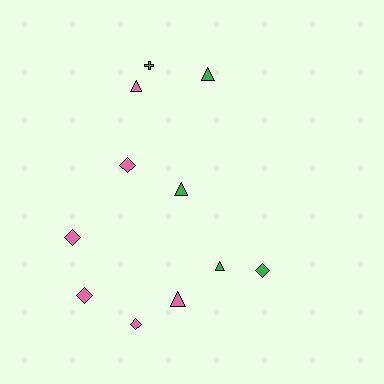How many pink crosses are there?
There are no pink crosses.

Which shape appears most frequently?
Diamond, with 5 objects.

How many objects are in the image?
There are 11 objects.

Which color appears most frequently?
Pink, with 6 objects.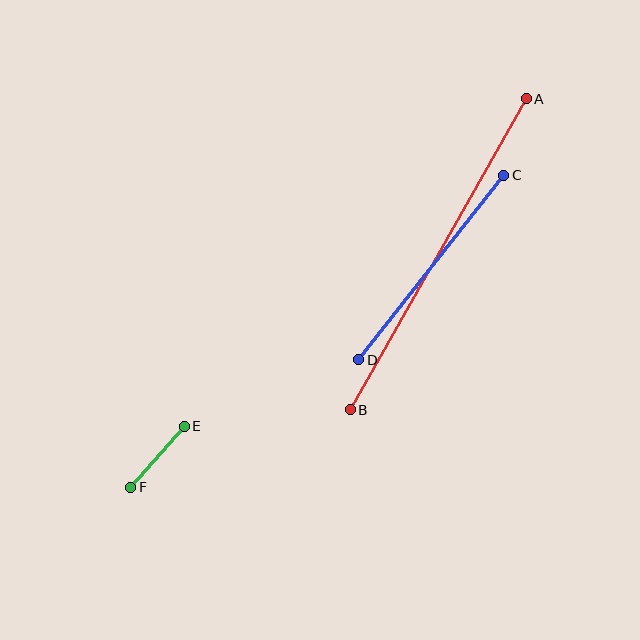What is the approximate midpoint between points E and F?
The midpoint is at approximately (158, 457) pixels.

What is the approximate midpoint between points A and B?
The midpoint is at approximately (438, 254) pixels.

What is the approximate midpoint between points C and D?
The midpoint is at approximately (431, 268) pixels.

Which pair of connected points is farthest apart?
Points A and B are farthest apart.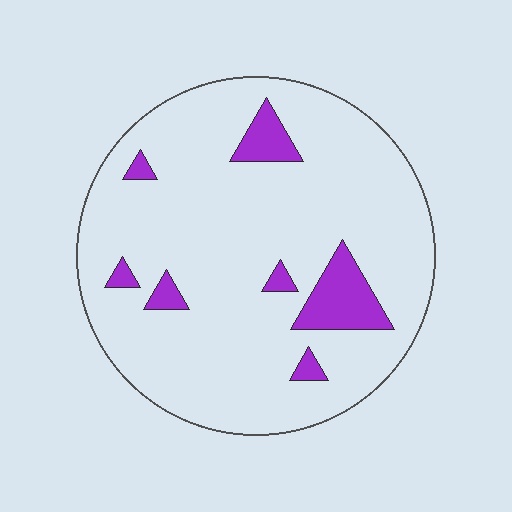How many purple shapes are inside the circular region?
7.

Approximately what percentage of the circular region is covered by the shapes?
Approximately 10%.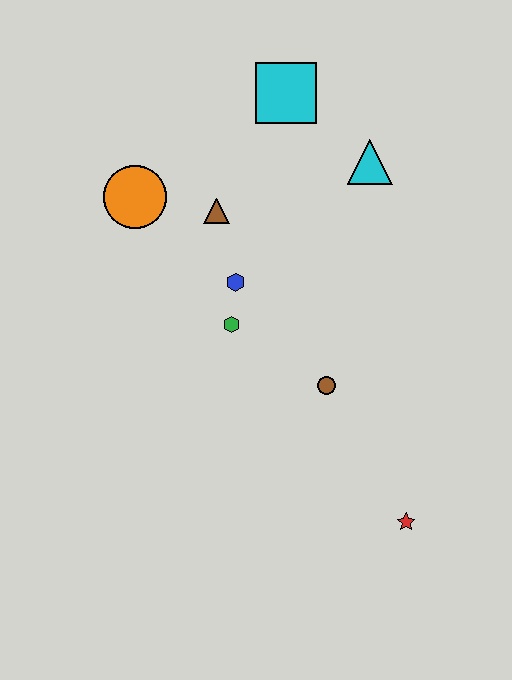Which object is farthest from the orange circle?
The red star is farthest from the orange circle.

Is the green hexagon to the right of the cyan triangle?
No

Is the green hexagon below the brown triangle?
Yes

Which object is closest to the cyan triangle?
The cyan square is closest to the cyan triangle.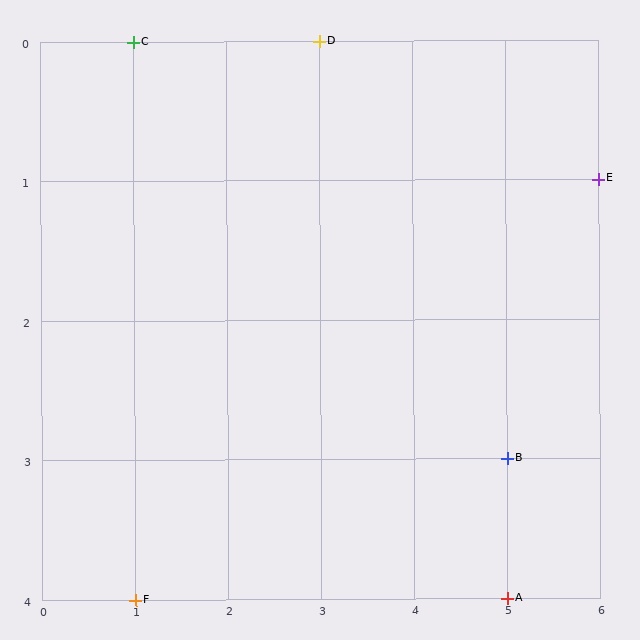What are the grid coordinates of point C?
Point C is at grid coordinates (1, 0).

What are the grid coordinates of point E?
Point E is at grid coordinates (6, 1).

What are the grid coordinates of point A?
Point A is at grid coordinates (5, 4).